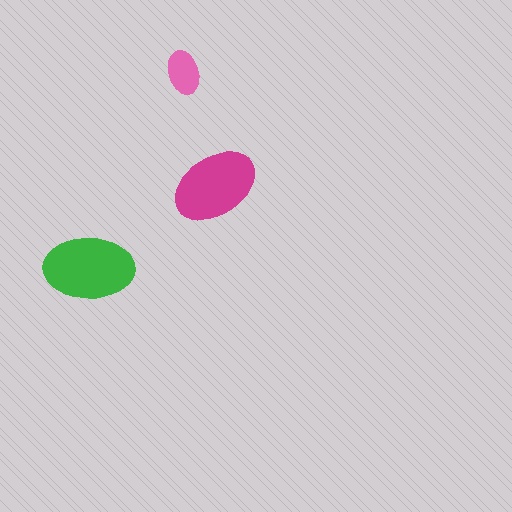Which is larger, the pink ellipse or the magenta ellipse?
The magenta one.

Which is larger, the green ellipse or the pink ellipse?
The green one.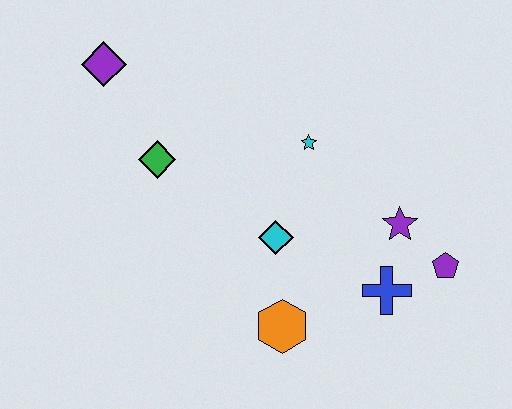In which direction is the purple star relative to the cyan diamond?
The purple star is to the right of the cyan diamond.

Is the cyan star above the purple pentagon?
Yes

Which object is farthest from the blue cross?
The purple diamond is farthest from the blue cross.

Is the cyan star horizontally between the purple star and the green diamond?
Yes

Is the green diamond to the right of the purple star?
No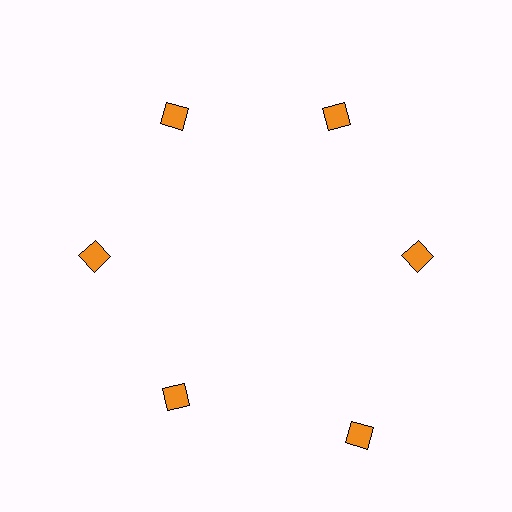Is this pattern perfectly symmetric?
No. The 6 orange diamonds are arranged in a ring, but one element near the 5 o'clock position is pushed outward from the center, breaking the 6-fold rotational symmetry.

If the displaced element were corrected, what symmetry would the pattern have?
It would have 6-fold rotational symmetry — the pattern would map onto itself every 60 degrees.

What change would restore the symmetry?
The symmetry would be restored by moving it inward, back onto the ring so that all 6 diamonds sit at equal angles and equal distance from the center.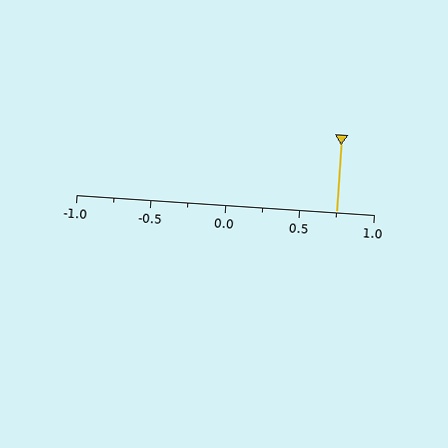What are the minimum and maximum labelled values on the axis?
The axis runs from -1.0 to 1.0.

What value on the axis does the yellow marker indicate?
The marker indicates approximately 0.75.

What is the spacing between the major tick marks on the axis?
The major ticks are spaced 0.5 apart.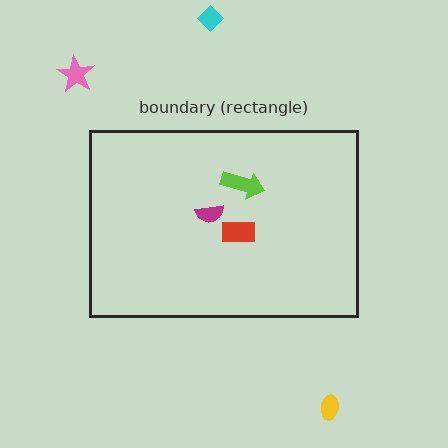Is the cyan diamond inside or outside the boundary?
Outside.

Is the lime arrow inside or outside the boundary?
Inside.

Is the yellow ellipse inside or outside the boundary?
Outside.